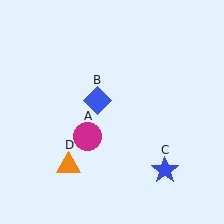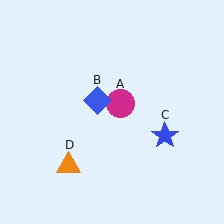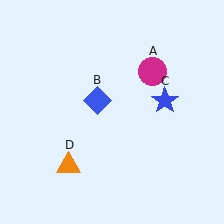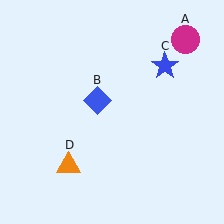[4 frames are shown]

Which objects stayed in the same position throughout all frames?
Blue diamond (object B) and orange triangle (object D) remained stationary.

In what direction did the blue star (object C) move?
The blue star (object C) moved up.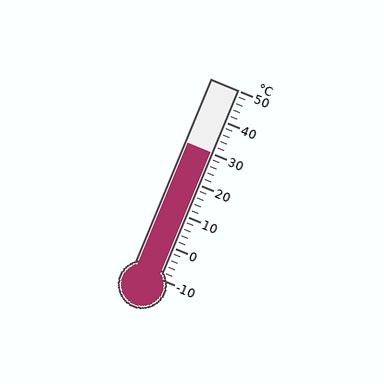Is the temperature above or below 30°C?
The temperature is at 30°C.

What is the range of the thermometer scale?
The thermometer scale ranges from -10°C to 50°C.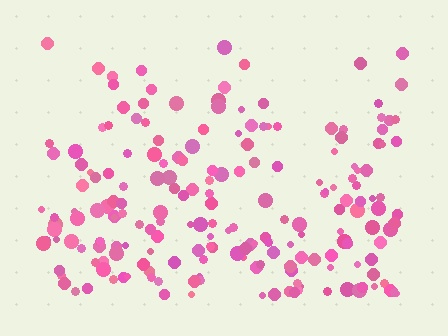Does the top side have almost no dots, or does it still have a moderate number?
Still a moderate number, just noticeably fewer than the bottom.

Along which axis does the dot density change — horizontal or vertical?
Vertical.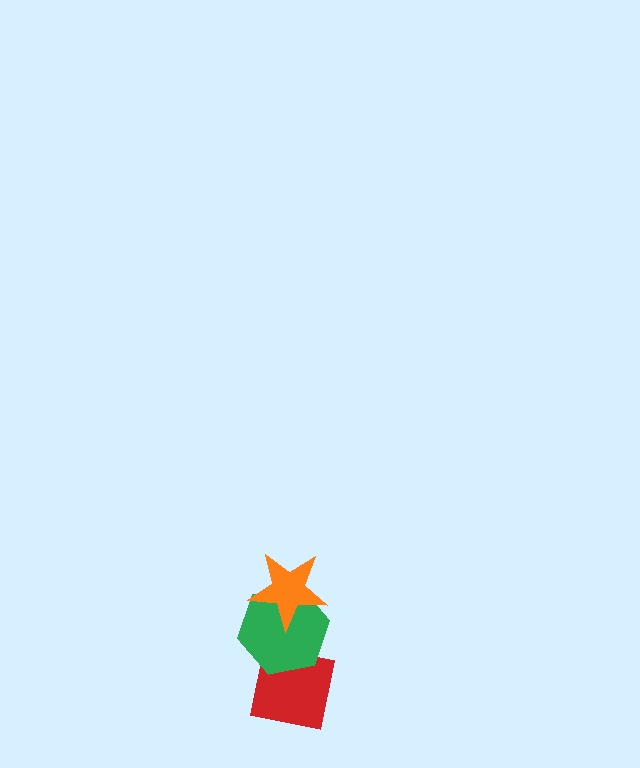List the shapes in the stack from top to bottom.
From top to bottom: the orange star, the green hexagon, the red square.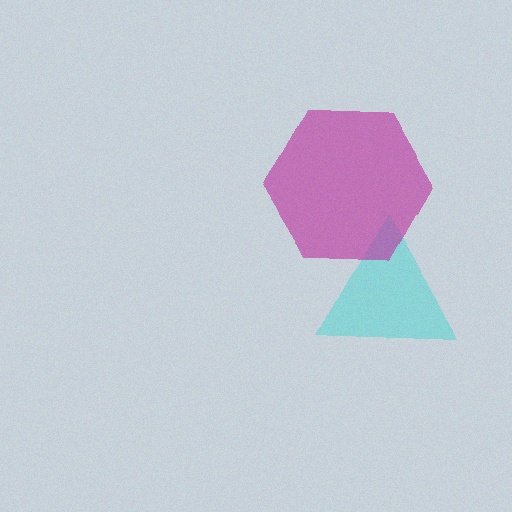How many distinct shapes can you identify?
There are 2 distinct shapes: a cyan triangle, a magenta hexagon.